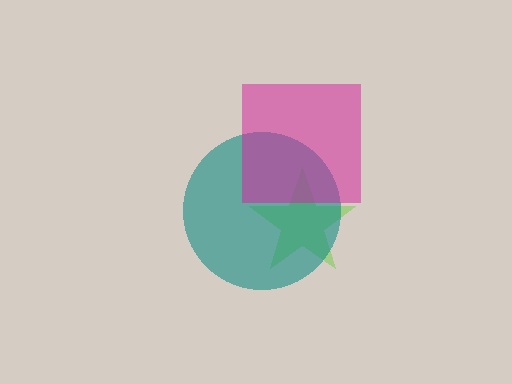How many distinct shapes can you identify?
There are 3 distinct shapes: a lime star, a teal circle, a magenta square.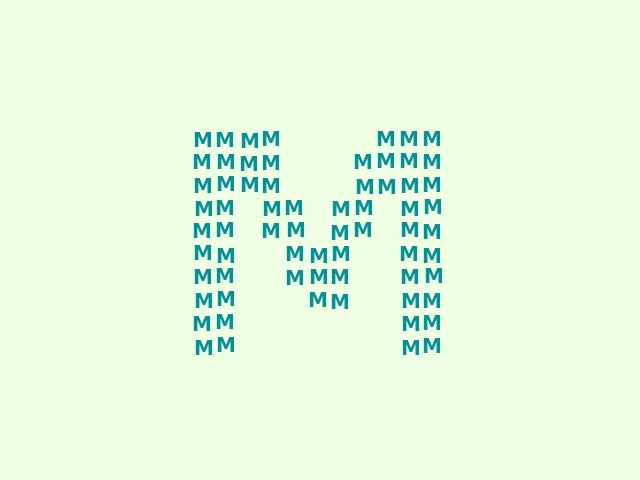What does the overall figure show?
The overall figure shows the letter M.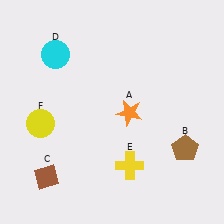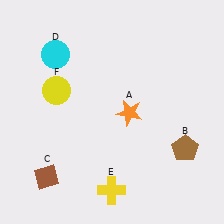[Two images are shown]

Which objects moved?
The objects that moved are: the yellow cross (E), the yellow circle (F).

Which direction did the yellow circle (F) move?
The yellow circle (F) moved up.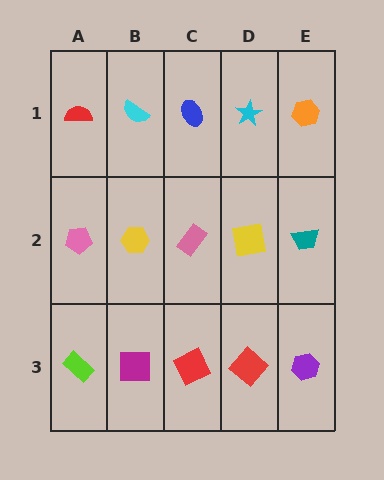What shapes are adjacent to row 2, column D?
A cyan star (row 1, column D), a red diamond (row 3, column D), a pink rectangle (row 2, column C), a teal trapezoid (row 2, column E).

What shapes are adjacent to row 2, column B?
A cyan semicircle (row 1, column B), a magenta square (row 3, column B), a pink pentagon (row 2, column A), a pink rectangle (row 2, column C).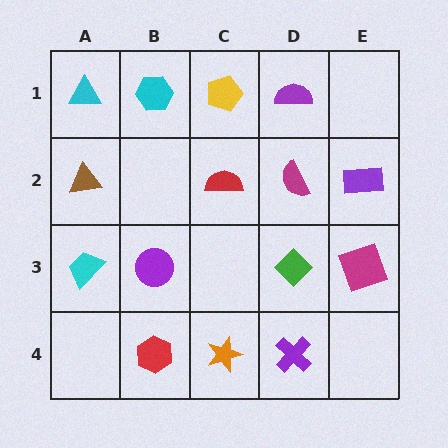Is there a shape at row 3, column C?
No, that cell is empty.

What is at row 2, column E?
A purple rectangle.